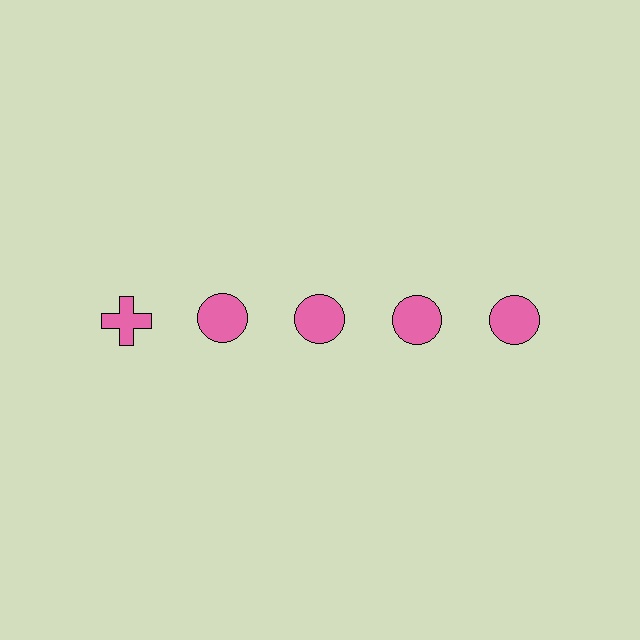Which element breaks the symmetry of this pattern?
The pink cross in the top row, leftmost column breaks the symmetry. All other shapes are pink circles.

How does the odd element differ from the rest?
It has a different shape: cross instead of circle.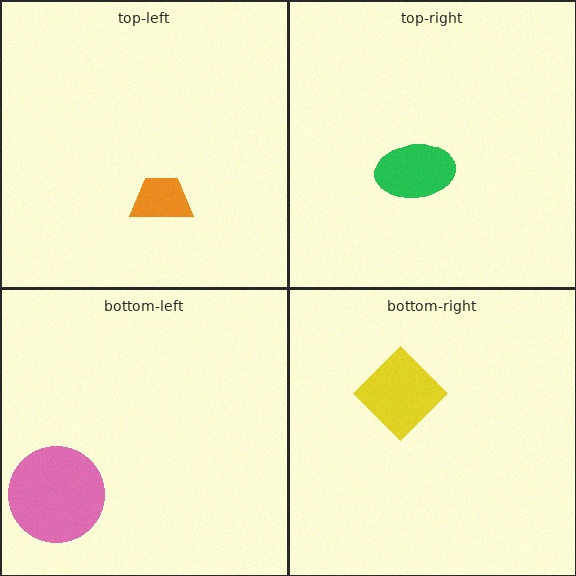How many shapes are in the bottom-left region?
1.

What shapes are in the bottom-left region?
The pink circle.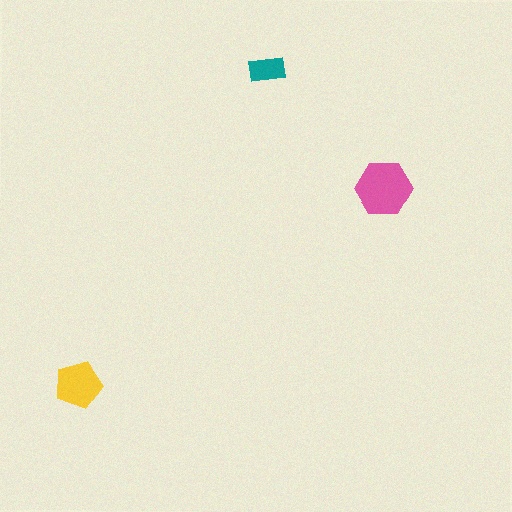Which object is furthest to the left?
The yellow pentagon is leftmost.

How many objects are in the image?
There are 3 objects in the image.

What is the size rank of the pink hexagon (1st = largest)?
1st.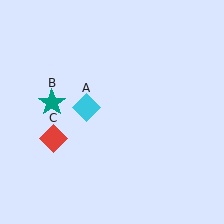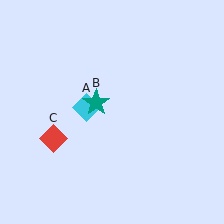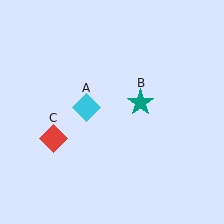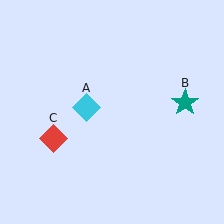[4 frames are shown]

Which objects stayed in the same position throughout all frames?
Cyan diamond (object A) and red diamond (object C) remained stationary.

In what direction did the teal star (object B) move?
The teal star (object B) moved right.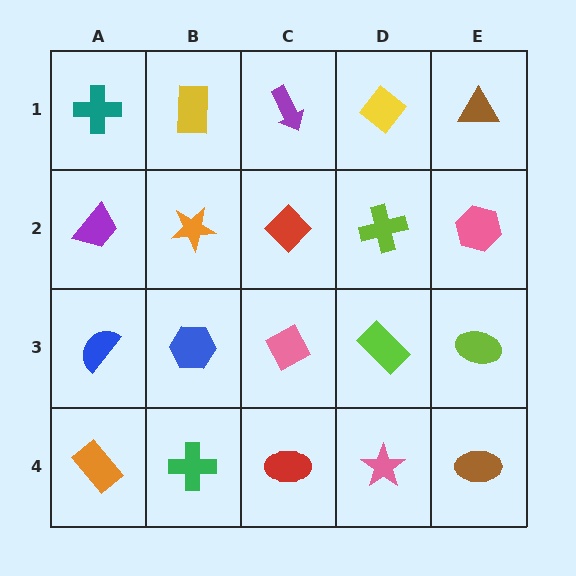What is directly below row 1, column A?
A purple trapezoid.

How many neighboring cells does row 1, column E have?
2.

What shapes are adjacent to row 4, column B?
A blue hexagon (row 3, column B), an orange rectangle (row 4, column A), a red ellipse (row 4, column C).